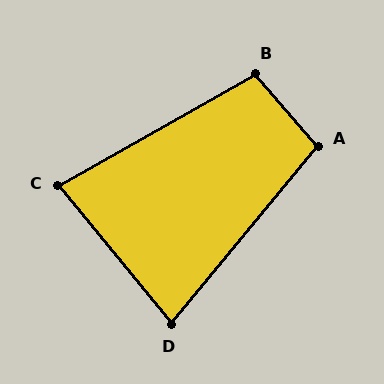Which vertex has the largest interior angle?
B, at approximately 101 degrees.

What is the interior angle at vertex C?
Approximately 80 degrees (acute).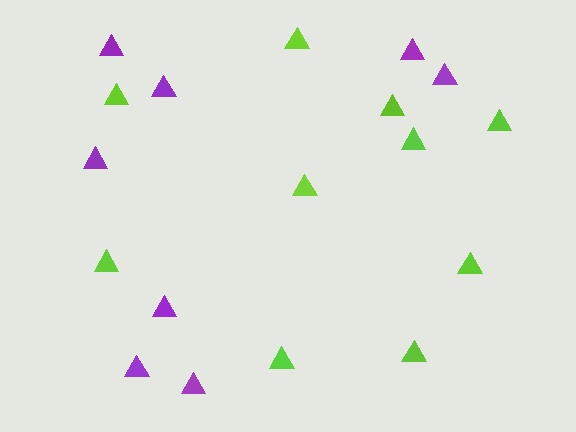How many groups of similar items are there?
There are 2 groups: one group of lime triangles (10) and one group of purple triangles (8).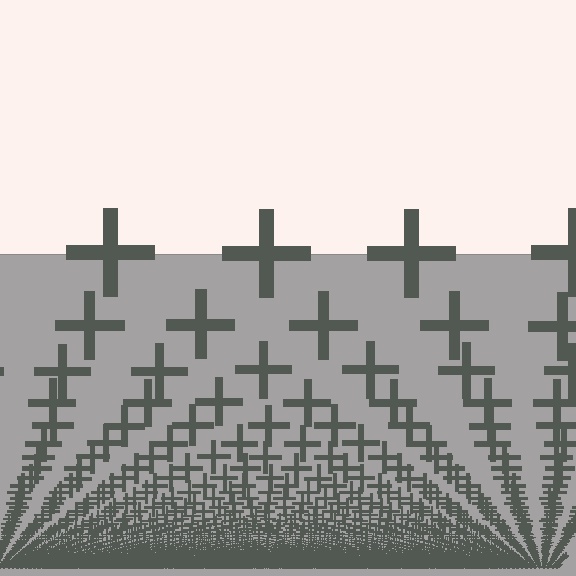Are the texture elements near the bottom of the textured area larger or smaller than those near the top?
Smaller. The gradient is inverted — elements near the bottom are smaller and denser.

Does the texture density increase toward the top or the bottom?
Density increases toward the bottom.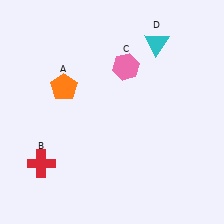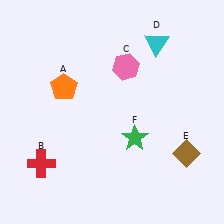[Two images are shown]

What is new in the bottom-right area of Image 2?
A green star (F) was added in the bottom-right area of Image 2.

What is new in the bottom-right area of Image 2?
A brown diamond (E) was added in the bottom-right area of Image 2.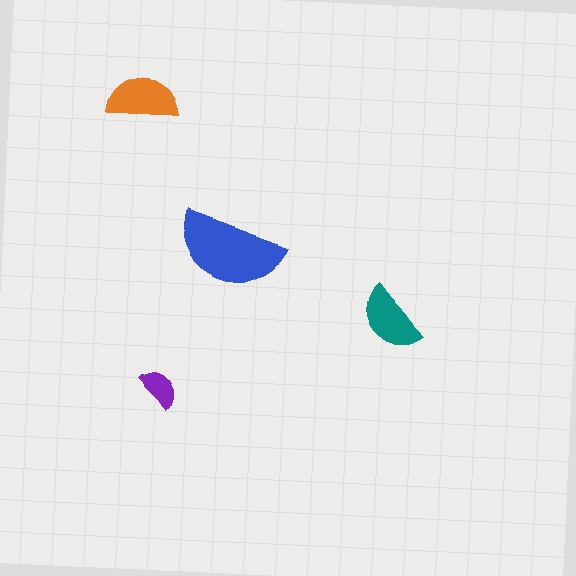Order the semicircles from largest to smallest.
the blue one, the orange one, the teal one, the purple one.